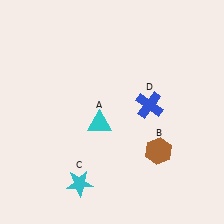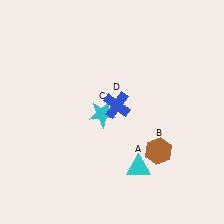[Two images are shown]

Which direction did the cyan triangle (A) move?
The cyan triangle (A) moved down.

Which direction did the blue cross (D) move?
The blue cross (D) moved left.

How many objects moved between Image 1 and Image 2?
3 objects moved between the two images.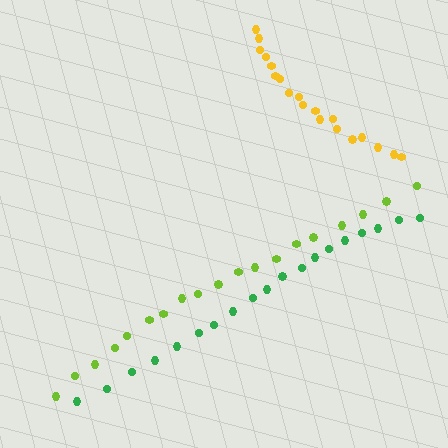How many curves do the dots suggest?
There are 3 distinct paths.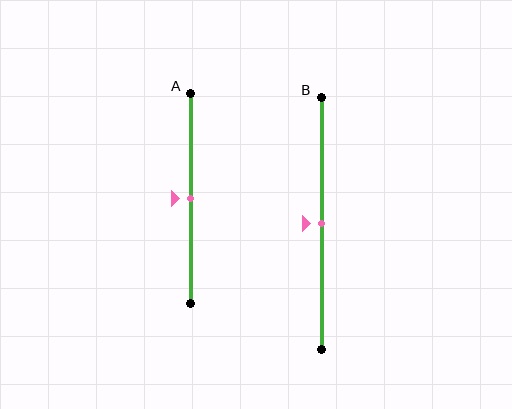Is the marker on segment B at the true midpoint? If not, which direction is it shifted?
Yes, the marker on segment B is at the true midpoint.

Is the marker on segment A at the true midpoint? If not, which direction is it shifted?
Yes, the marker on segment A is at the true midpoint.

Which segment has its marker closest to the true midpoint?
Segment A has its marker closest to the true midpoint.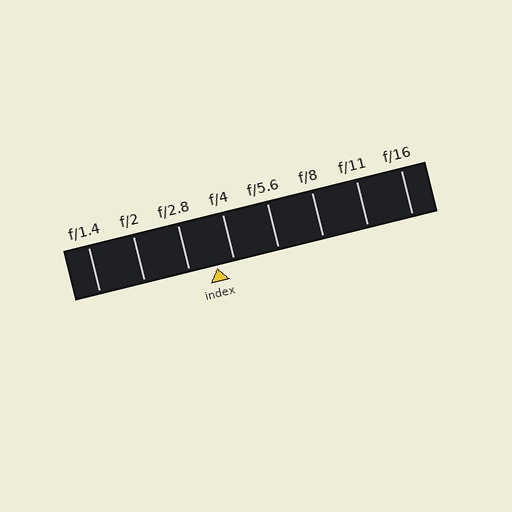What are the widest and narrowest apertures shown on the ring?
The widest aperture shown is f/1.4 and the narrowest is f/16.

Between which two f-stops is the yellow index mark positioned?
The index mark is between f/2.8 and f/4.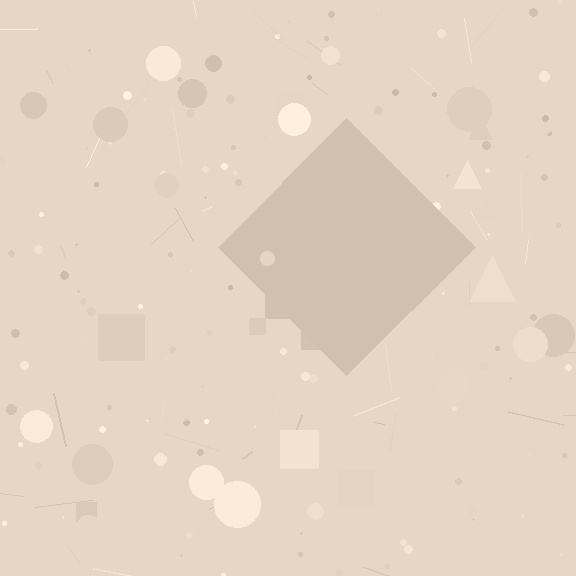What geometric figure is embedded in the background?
A diamond is embedded in the background.